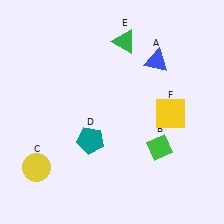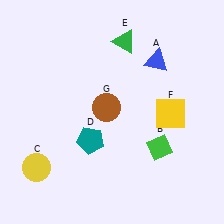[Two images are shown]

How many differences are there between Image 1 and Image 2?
There is 1 difference between the two images.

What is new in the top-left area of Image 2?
A brown circle (G) was added in the top-left area of Image 2.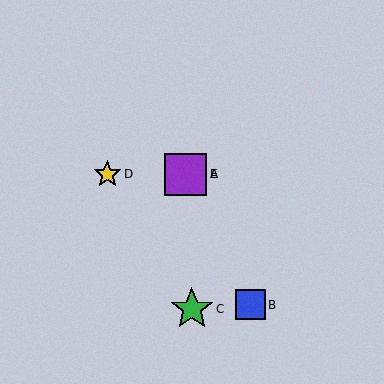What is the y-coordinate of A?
Object A is at y≈174.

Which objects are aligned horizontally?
Objects A, D, E are aligned horizontally.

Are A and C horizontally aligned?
No, A is at y≈174 and C is at y≈309.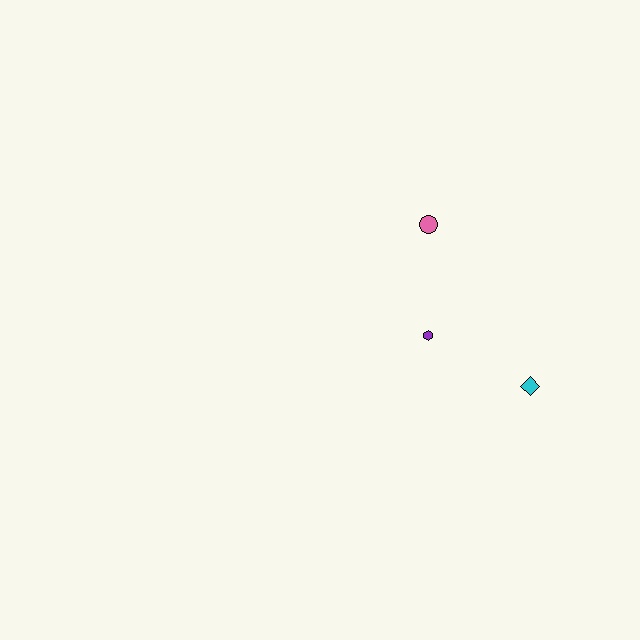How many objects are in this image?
There are 3 objects.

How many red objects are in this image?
There are no red objects.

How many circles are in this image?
There is 1 circle.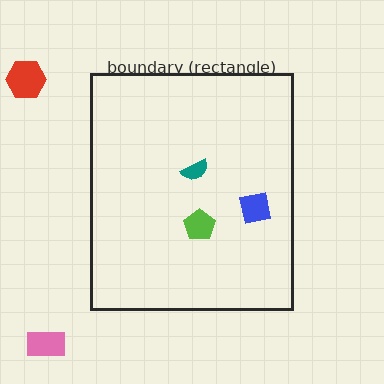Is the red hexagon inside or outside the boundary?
Outside.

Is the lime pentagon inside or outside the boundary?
Inside.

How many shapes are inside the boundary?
3 inside, 2 outside.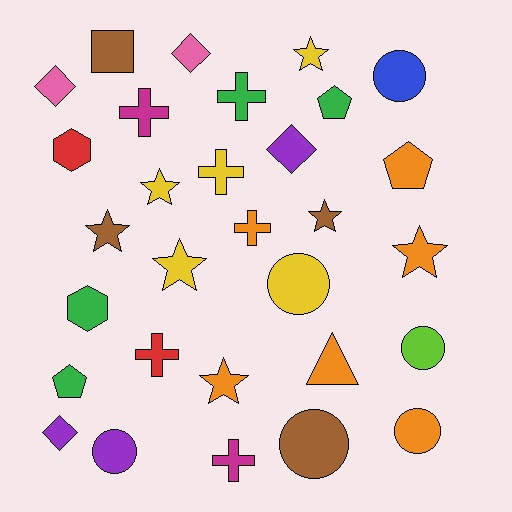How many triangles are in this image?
There is 1 triangle.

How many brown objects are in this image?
There are 4 brown objects.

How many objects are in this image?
There are 30 objects.